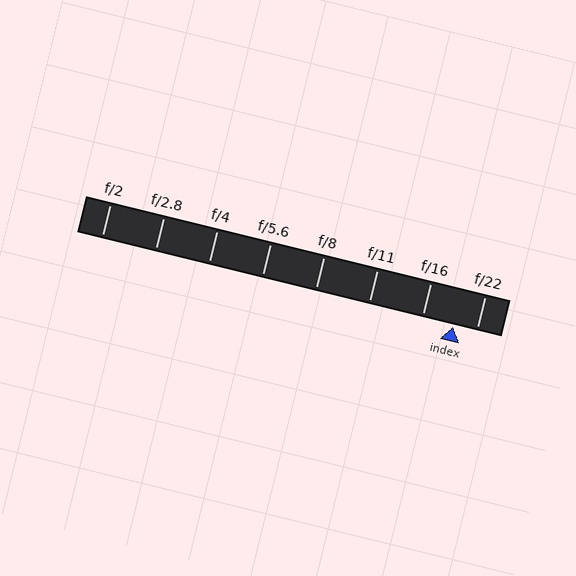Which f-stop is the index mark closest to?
The index mark is closest to f/22.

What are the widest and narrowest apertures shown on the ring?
The widest aperture shown is f/2 and the narrowest is f/22.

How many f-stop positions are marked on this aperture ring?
There are 8 f-stop positions marked.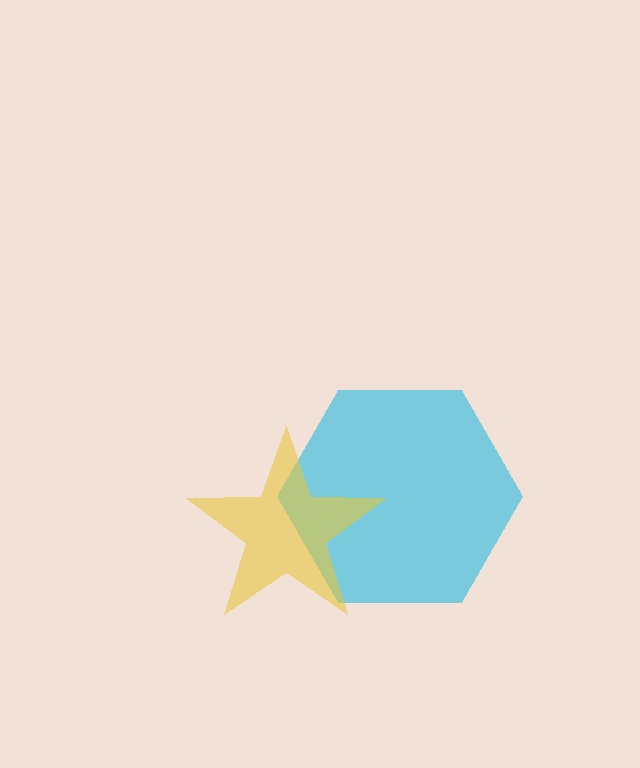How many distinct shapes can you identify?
There are 2 distinct shapes: a cyan hexagon, a yellow star.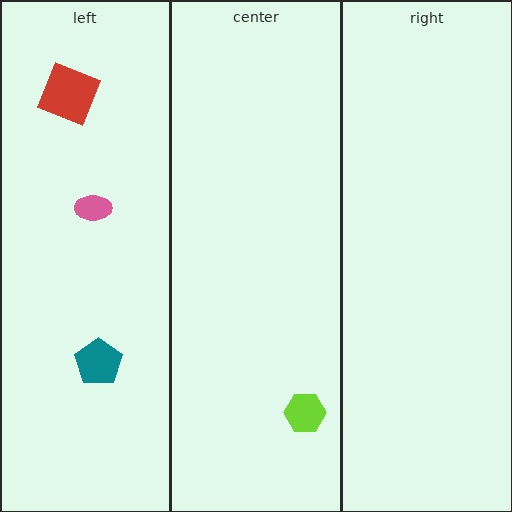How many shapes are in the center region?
1.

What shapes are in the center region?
The lime hexagon.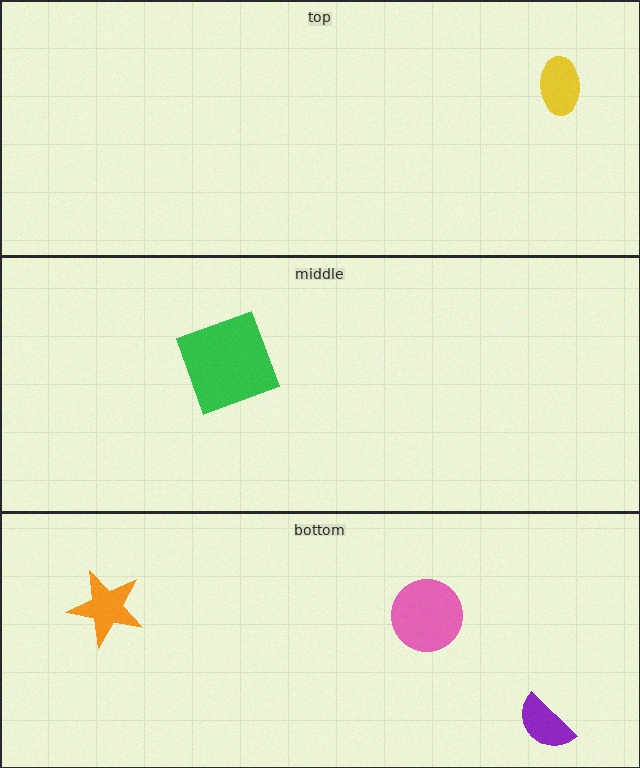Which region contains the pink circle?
The bottom region.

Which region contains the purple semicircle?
The bottom region.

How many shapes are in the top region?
1.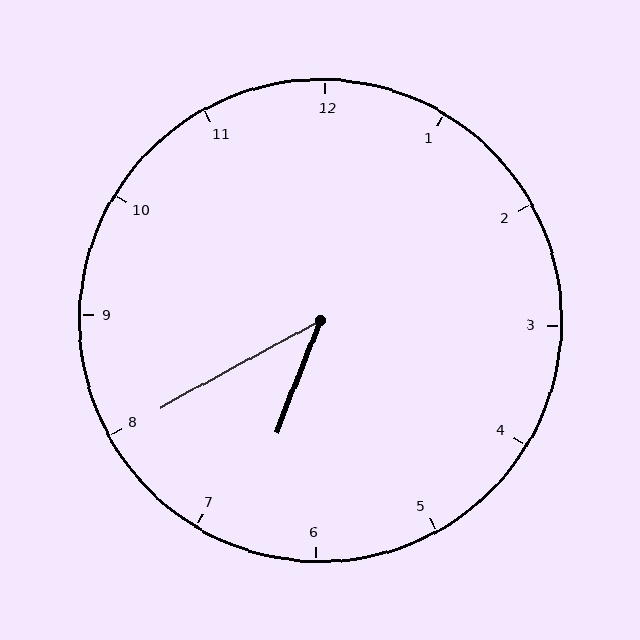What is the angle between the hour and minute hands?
Approximately 40 degrees.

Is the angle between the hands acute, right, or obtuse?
It is acute.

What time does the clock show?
6:40.